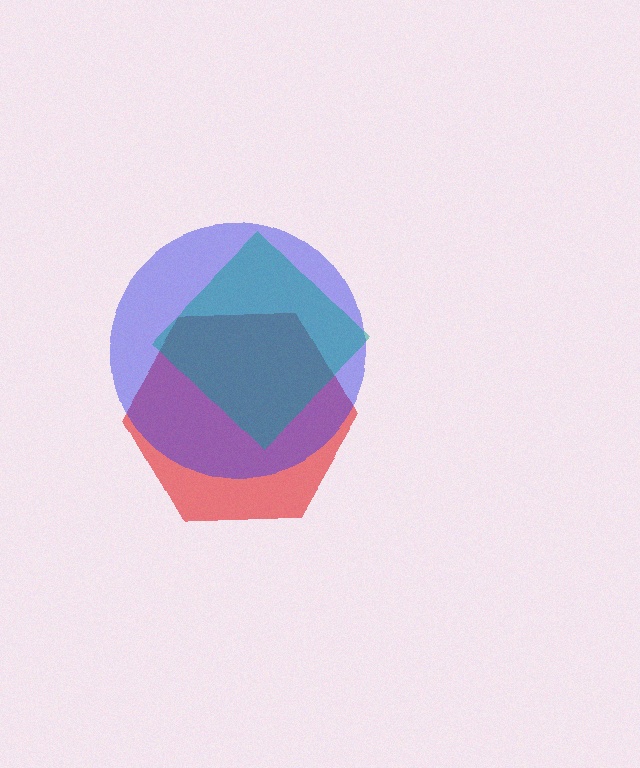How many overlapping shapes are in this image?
There are 3 overlapping shapes in the image.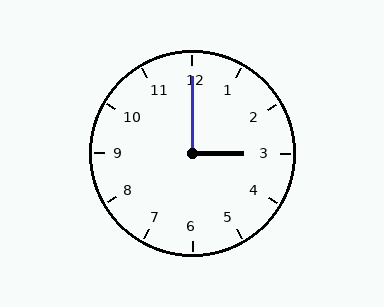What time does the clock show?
3:00.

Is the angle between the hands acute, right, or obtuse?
It is right.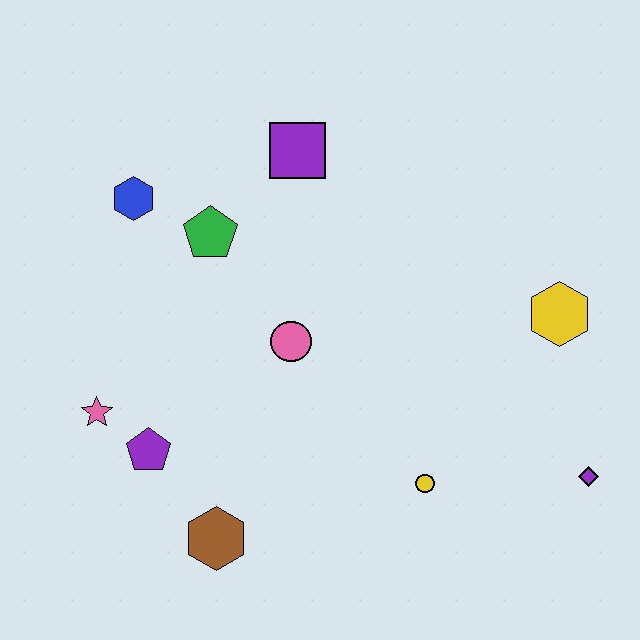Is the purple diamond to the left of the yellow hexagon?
No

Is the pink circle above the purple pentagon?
Yes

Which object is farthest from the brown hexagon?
The yellow hexagon is farthest from the brown hexagon.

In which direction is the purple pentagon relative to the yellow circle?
The purple pentagon is to the left of the yellow circle.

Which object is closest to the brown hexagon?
The purple pentagon is closest to the brown hexagon.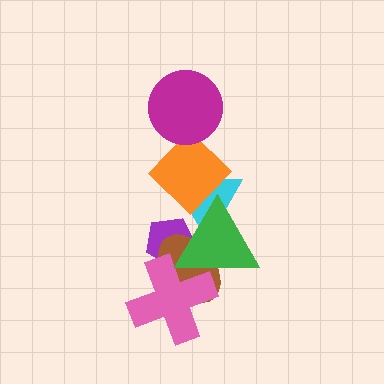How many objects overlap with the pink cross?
3 objects overlap with the pink cross.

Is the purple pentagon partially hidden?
Yes, it is partially covered by another shape.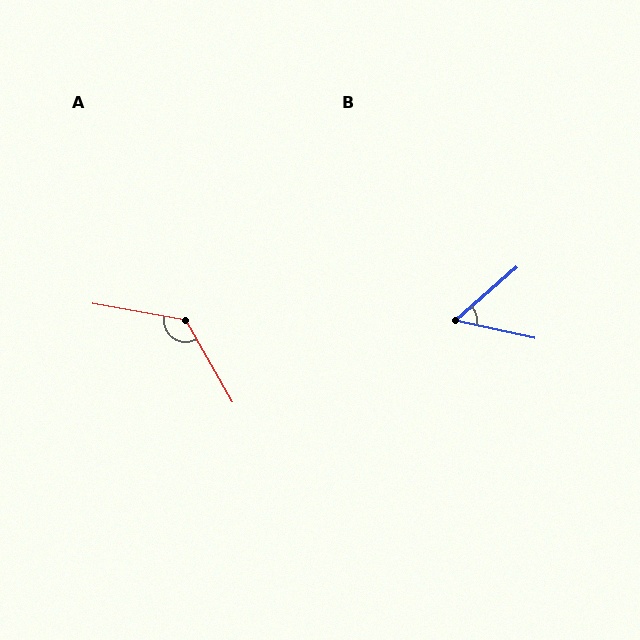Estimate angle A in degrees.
Approximately 130 degrees.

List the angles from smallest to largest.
B (54°), A (130°).